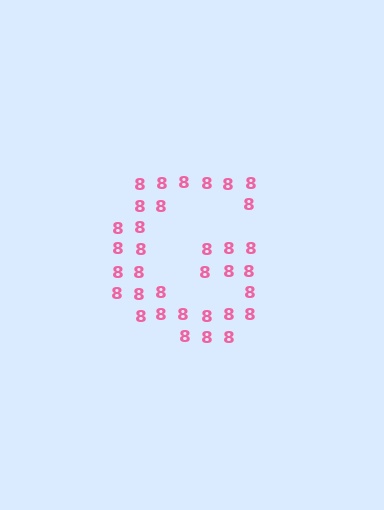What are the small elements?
The small elements are digit 8's.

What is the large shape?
The large shape is the letter G.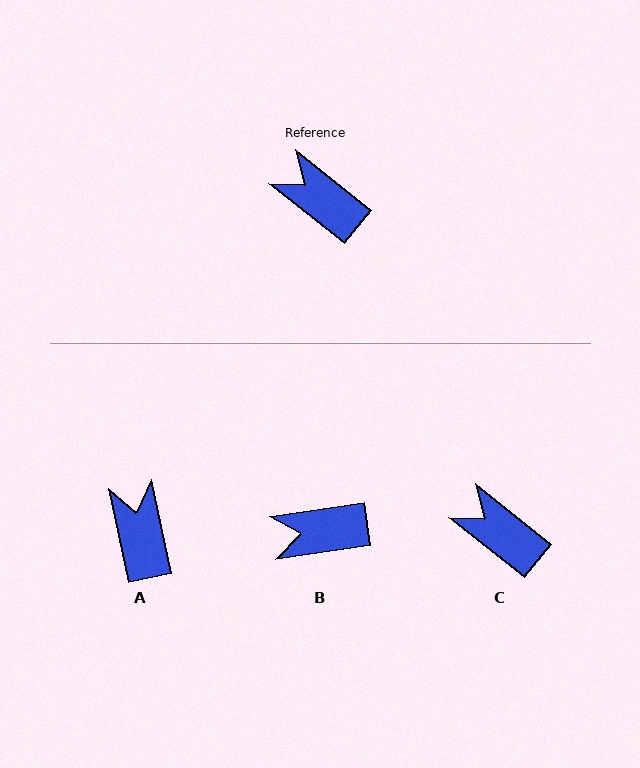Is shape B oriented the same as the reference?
No, it is off by about 47 degrees.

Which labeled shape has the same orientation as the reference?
C.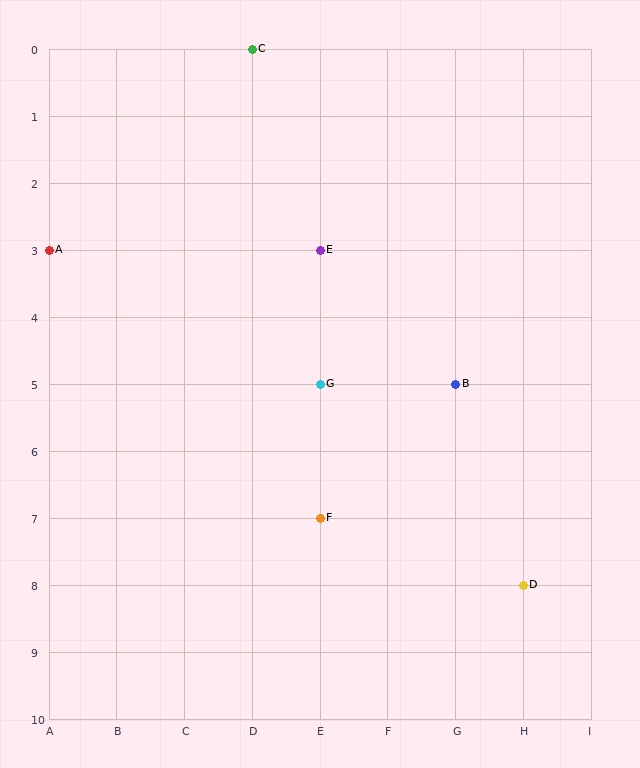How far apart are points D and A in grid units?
Points D and A are 7 columns and 5 rows apart (about 8.6 grid units diagonally).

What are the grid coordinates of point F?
Point F is at grid coordinates (E, 7).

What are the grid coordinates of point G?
Point G is at grid coordinates (E, 5).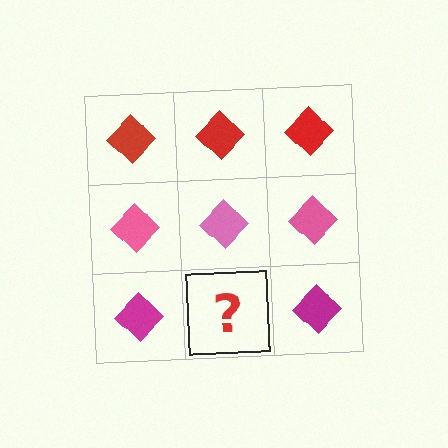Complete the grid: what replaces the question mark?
The question mark should be replaced with a magenta diamond.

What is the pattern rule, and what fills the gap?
The rule is that each row has a consistent color. The gap should be filled with a magenta diamond.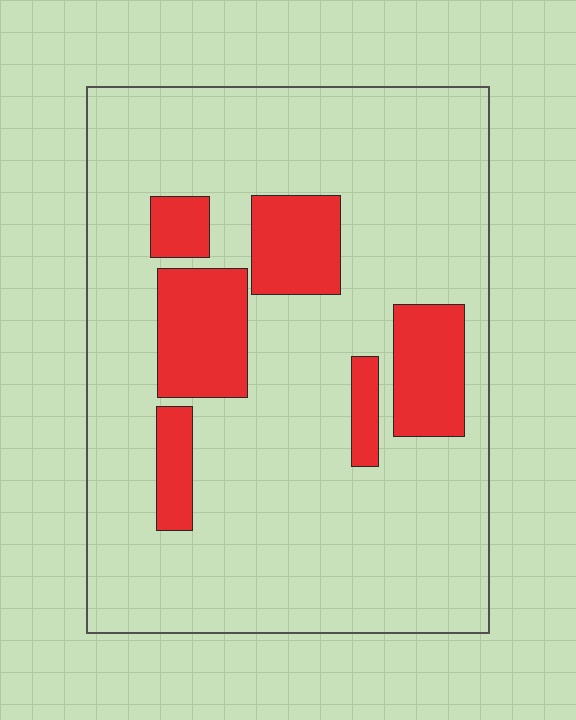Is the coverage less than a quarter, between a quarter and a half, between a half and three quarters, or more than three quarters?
Less than a quarter.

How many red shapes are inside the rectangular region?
6.